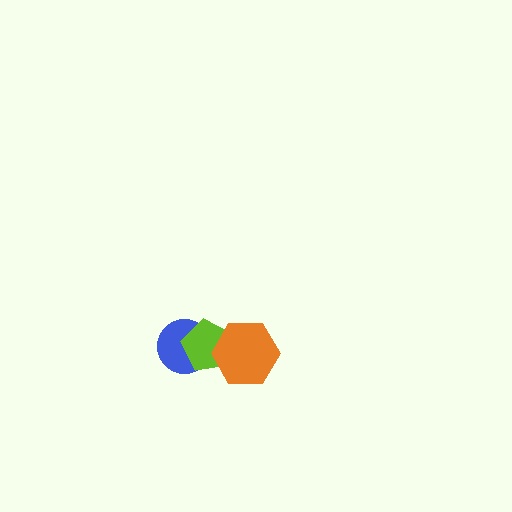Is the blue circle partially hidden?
Yes, it is partially covered by another shape.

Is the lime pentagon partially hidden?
Yes, it is partially covered by another shape.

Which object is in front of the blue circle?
The lime pentagon is in front of the blue circle.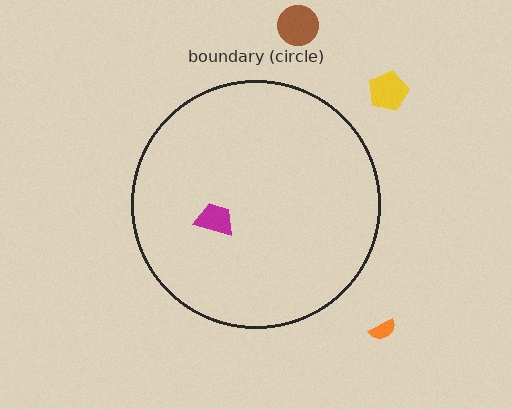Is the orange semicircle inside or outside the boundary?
Outside.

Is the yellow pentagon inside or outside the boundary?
Outside.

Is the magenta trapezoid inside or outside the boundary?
Inside.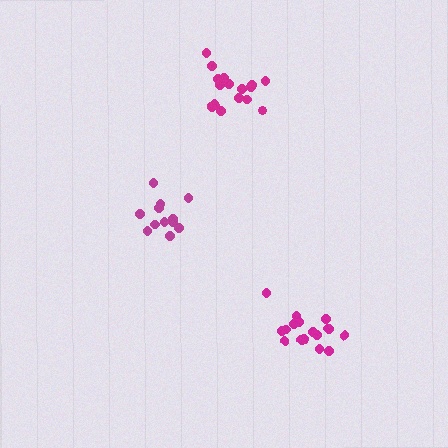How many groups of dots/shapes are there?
There are 3 groups.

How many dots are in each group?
Group 1: 12 dots, Group 2: 17 dots, Group 3: 16 dots (45 total).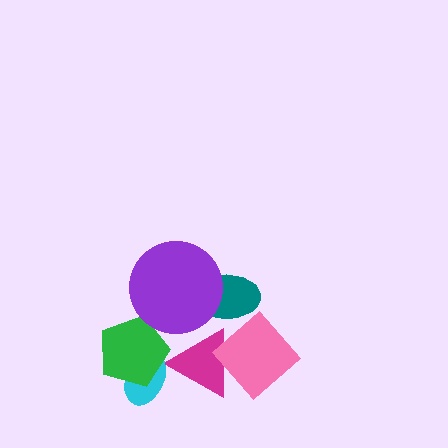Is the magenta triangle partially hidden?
Yes, it is partially covered by another shape.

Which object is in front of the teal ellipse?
The purple circle is in front of the teal ellipse.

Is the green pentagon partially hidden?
No, no other shape covers it.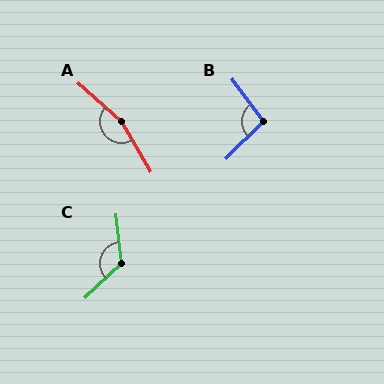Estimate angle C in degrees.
Approximately 127 degrees.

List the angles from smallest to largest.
B (98°), C (127°), A (162°).